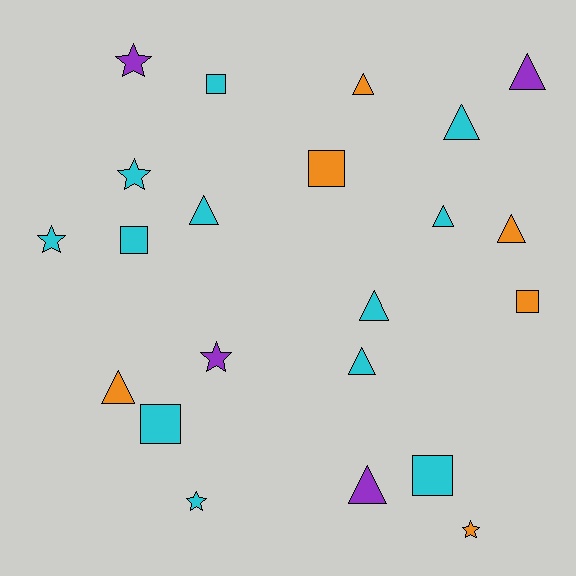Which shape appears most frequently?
Triangle, with 10 objects.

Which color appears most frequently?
Cyan, with 12 objects.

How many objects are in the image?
There are 22 objects.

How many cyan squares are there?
There are 4 cyan squares.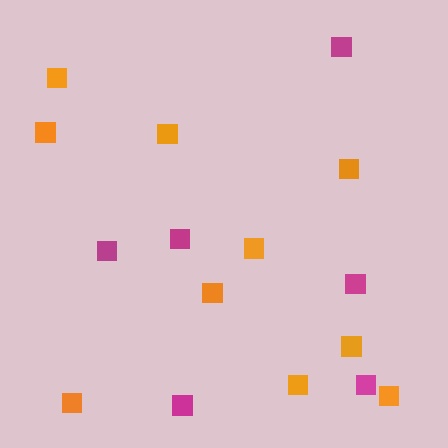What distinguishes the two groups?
There are 2 groups: one group of orange squares (10) and one group of magenta squares (6).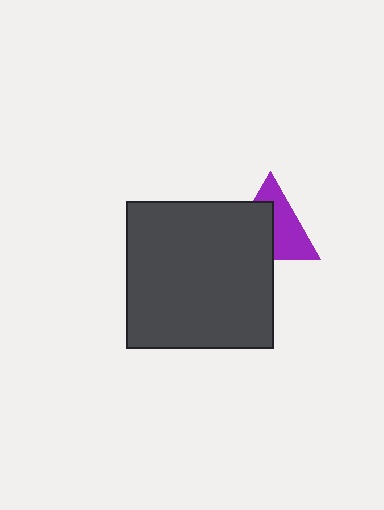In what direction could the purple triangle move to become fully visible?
The purple triangle could move toward the upper-right. That would shift it out from behind the dark gray square entirely.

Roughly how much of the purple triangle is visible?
About half of it is visible (roughly 52%).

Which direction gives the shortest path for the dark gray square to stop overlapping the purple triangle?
Moving toward the lower-left gives the shortest separation.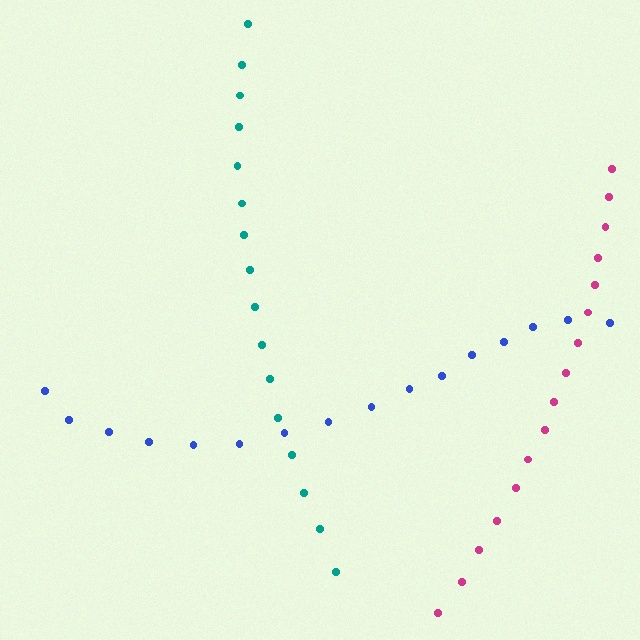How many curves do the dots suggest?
There are 3 distinct paths.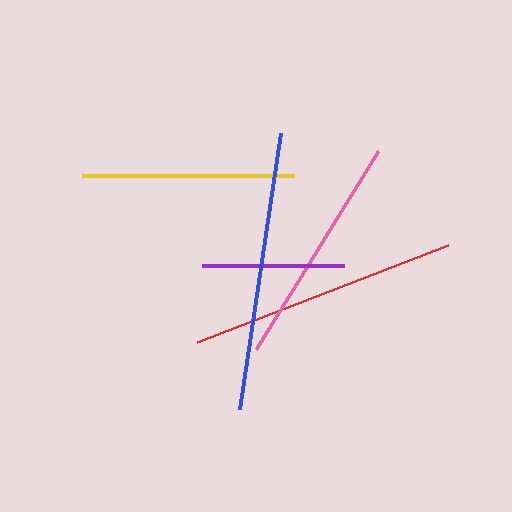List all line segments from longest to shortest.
From longest to shortest: blue, red, pink, yellow, purple.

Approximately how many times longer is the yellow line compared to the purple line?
The yellow line is approximately 1.5 times the length of the purple line.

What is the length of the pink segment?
The pink segment is approximately 232 pixels long.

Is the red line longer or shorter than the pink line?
The red line is longer than the pink line.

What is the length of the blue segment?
The blue segment is approximately 279 pixels long.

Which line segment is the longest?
The blue line is the longest at approximately 279 pixels.